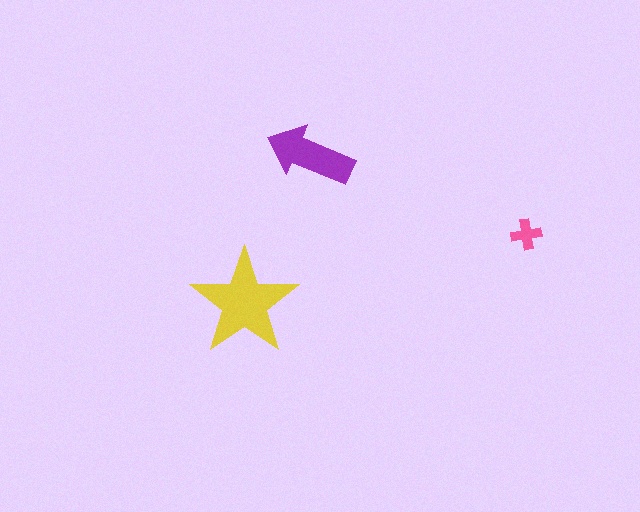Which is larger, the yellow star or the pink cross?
The yellow star.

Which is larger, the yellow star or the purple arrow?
The yellow star.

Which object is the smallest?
The pink cross.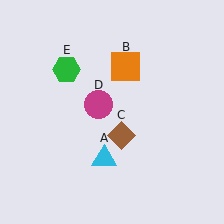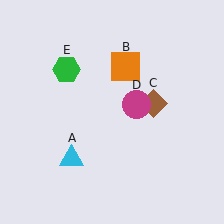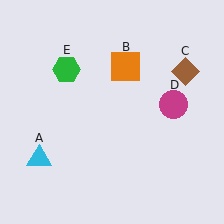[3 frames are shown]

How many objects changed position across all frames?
3 objects changed position: cyan triangle (object A), brown diamond (object C), magenta circle (object D).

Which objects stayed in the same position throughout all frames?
Orange square (object B) and green hexagon (object E) remained stationary.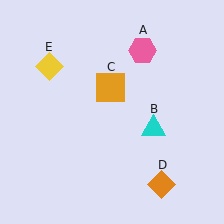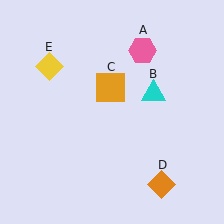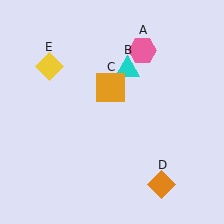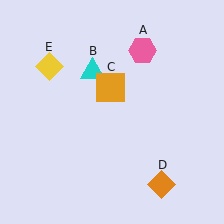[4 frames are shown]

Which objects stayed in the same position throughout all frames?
Pink hexagon (object A) and orange square (object C) and orange diamond (object D) and yellow diamond (object E) remained stationary.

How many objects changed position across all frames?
1 object changed position: cyan triangle (object B).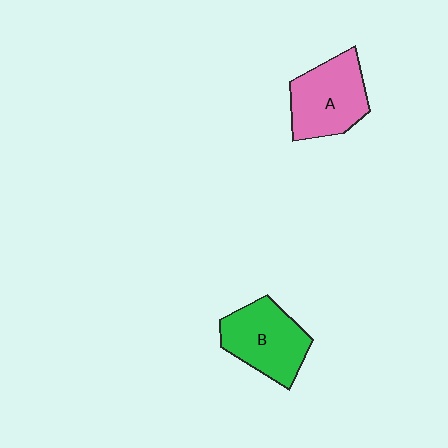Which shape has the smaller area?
Shape B (green).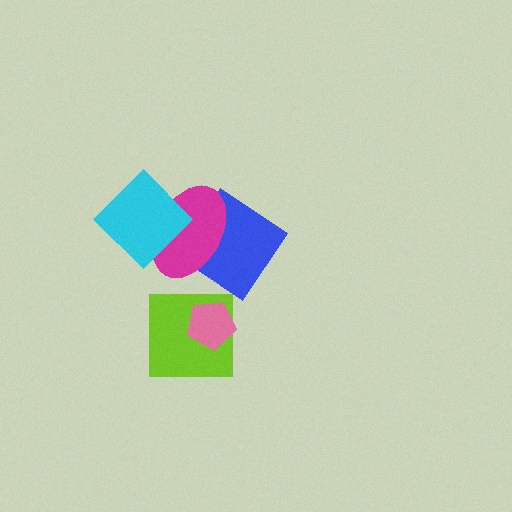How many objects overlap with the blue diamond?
1 object overlaps with the blue diamond.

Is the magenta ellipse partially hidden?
Yes, it is partially covered by another shape.